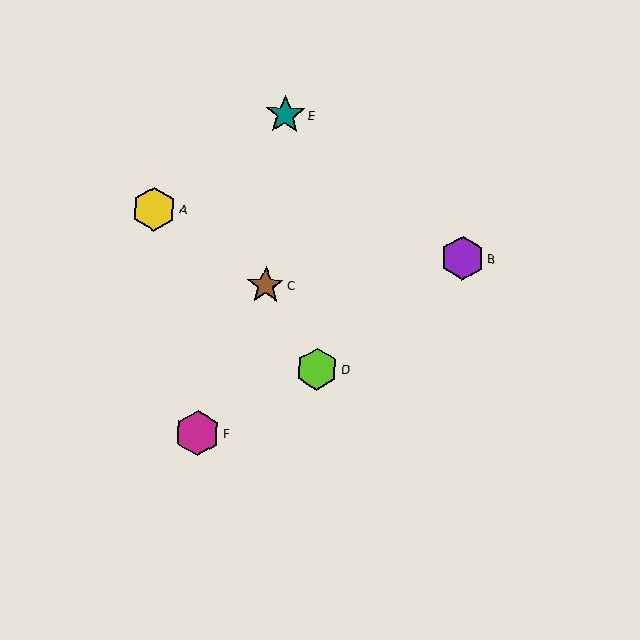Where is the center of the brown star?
The center of the brown star is at (265, 286).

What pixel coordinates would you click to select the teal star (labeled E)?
Click at (285, 115) to select the teal star E.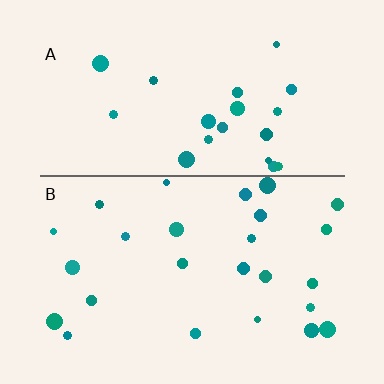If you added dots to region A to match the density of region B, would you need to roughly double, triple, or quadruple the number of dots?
Approximately double.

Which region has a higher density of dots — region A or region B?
B (the bottom).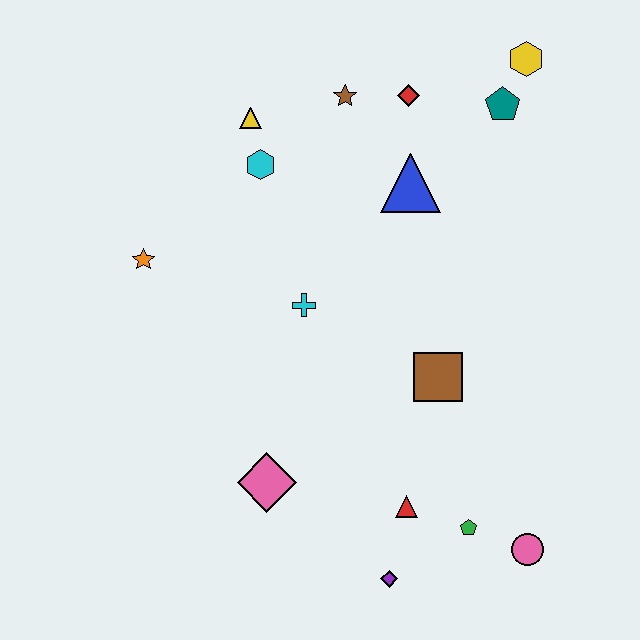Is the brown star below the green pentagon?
No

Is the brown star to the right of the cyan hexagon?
Yes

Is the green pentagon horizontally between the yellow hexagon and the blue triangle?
Yes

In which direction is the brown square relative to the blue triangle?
The brown square is below the blue triangle.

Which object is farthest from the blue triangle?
The purple diamond is farthest from the blue triangle.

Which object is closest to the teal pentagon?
The yellow hexagon is closest to the teal pentagon.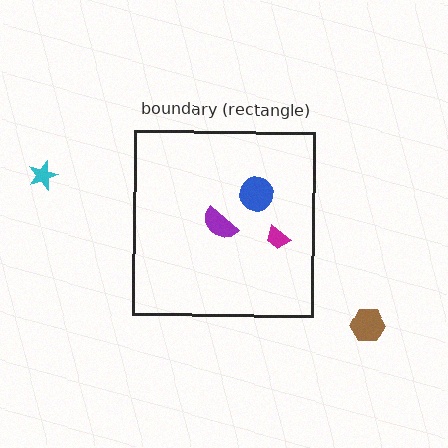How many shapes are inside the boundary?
3 inside, 2 outside.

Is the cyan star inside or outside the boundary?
Outside.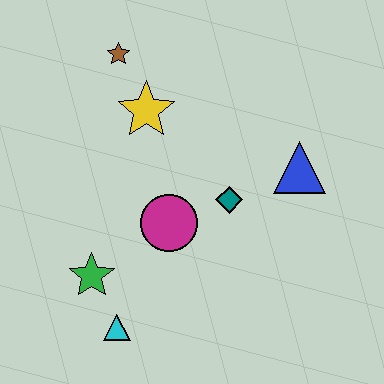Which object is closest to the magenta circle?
The teal diamond is closest to the magenta circle.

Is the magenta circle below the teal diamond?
Yes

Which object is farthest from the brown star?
The cyan triangle is farthest from the brown star.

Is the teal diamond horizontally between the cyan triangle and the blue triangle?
Yes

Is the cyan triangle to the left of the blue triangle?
Yes